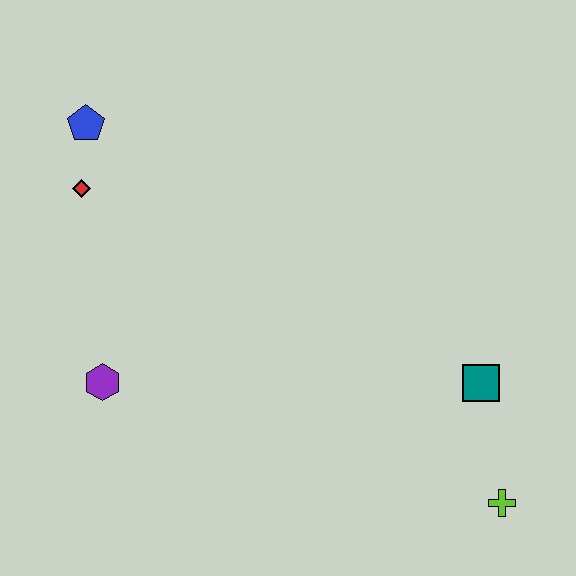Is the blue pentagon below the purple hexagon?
No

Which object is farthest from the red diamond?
The lime cross is farthest from the red diamond.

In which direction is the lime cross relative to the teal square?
The lime cross is below the teal square.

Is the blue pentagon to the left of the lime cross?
Yes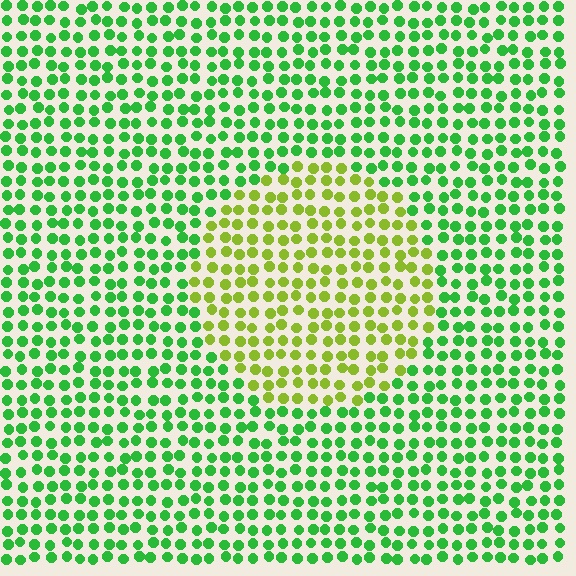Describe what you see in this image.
The image is filled with small green elements in a uniform arrangement. A circle-shaped region is visible where the elements are tinted to a slightly different hue, forming a subtle color boundary.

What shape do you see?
I see a circle.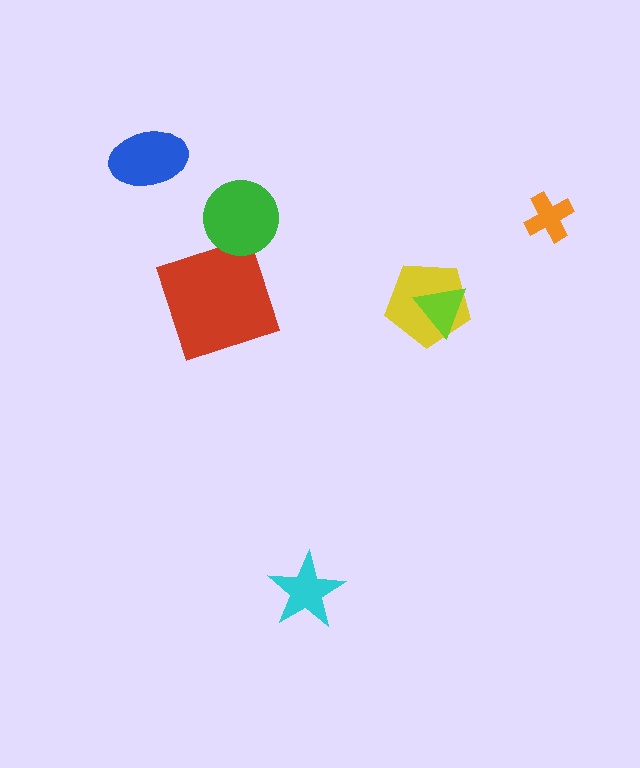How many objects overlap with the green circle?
0 objects overlap with the green circle.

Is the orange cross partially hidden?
No, no other shape covers it.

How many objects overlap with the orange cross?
0 objects overlap with the orange cross.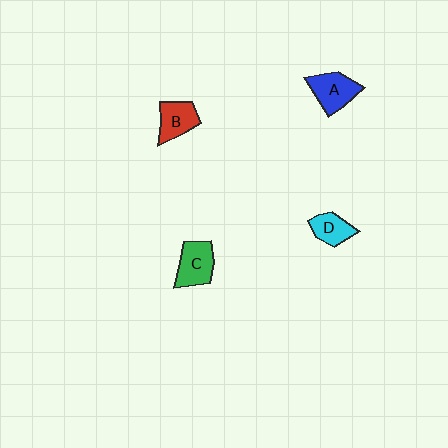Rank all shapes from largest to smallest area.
From largest to smallest: C (green), A (blue), B (red), D (cyan).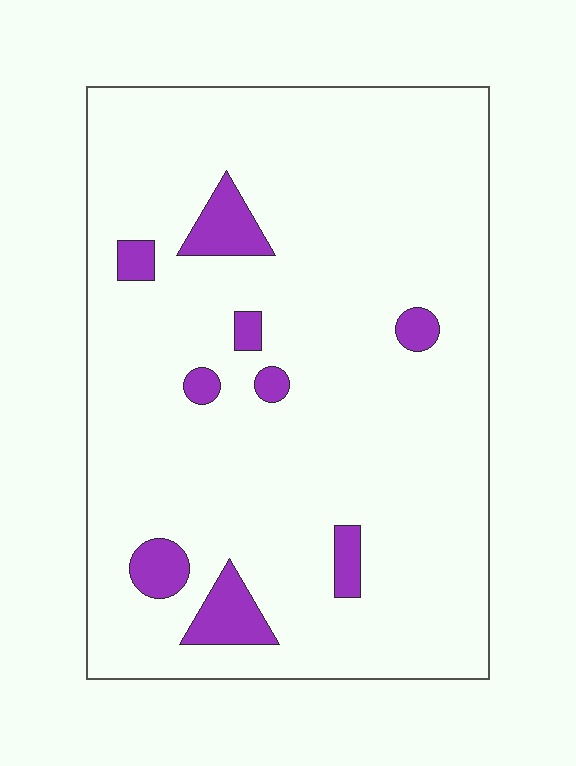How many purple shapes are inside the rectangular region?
9.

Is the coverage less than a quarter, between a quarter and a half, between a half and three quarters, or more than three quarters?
Less than a quarter.